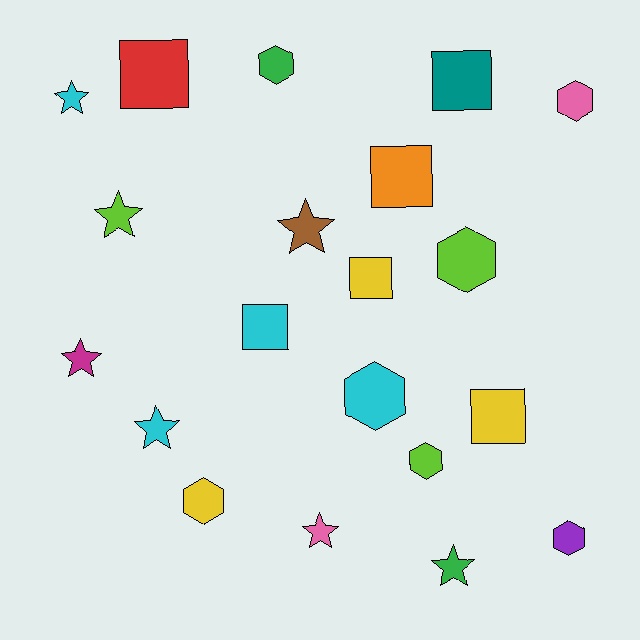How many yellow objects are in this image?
There are 3 yellow objects.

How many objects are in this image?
There are 20 objects.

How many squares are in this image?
There are 6 squares.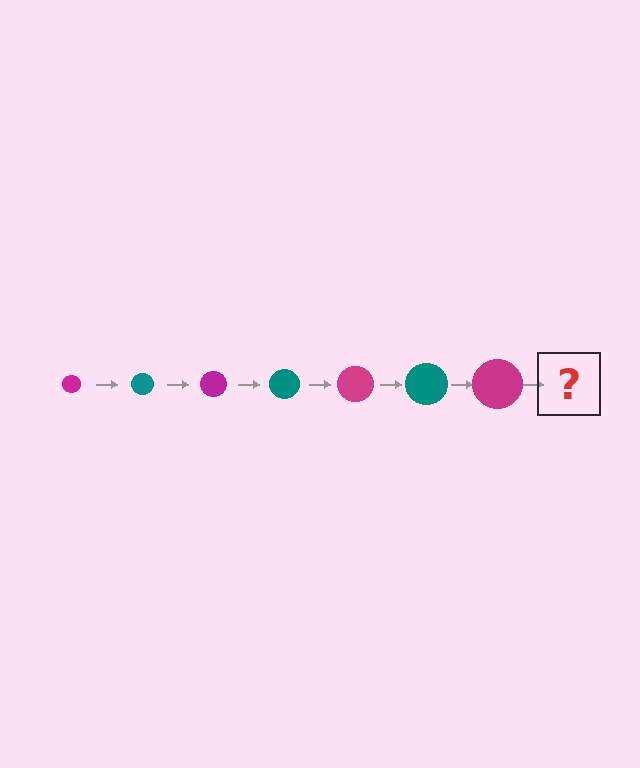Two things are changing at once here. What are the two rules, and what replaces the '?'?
The two rules are that the circle grows larger each step and the color cycles through magenta and teal. The '?' should be a teal circle, larger than the previous one.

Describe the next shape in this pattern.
It should be a teal circle, larger than the previous one.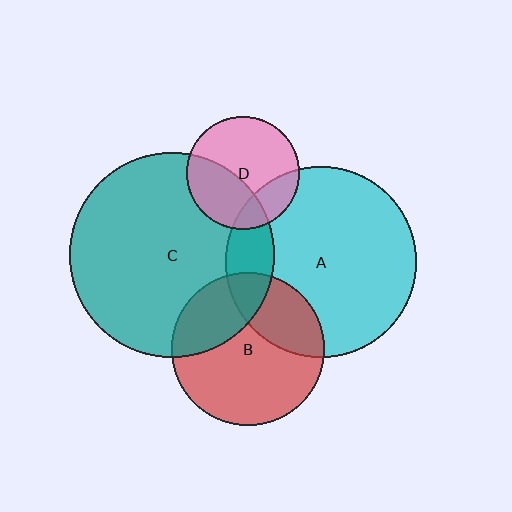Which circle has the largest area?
Circle C (teal).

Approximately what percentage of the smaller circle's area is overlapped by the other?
Approximately 20%.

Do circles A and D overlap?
Yes.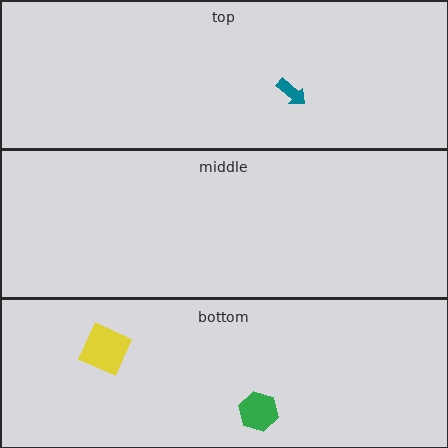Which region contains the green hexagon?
The bottom region.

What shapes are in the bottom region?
The green hexagon, the yellow square.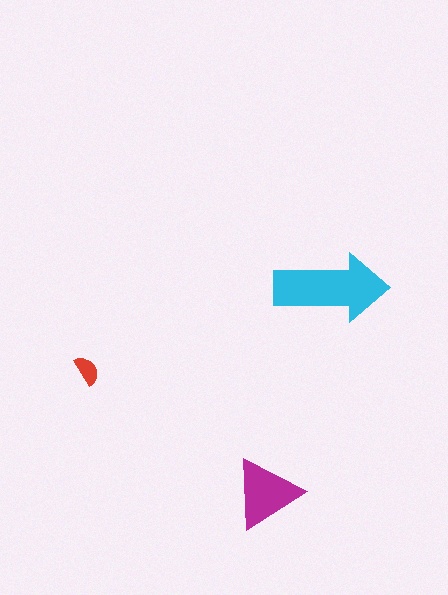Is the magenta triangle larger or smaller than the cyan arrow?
Smaller.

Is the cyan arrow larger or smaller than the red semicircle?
Larger.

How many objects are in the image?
There are 3 objects in the image.